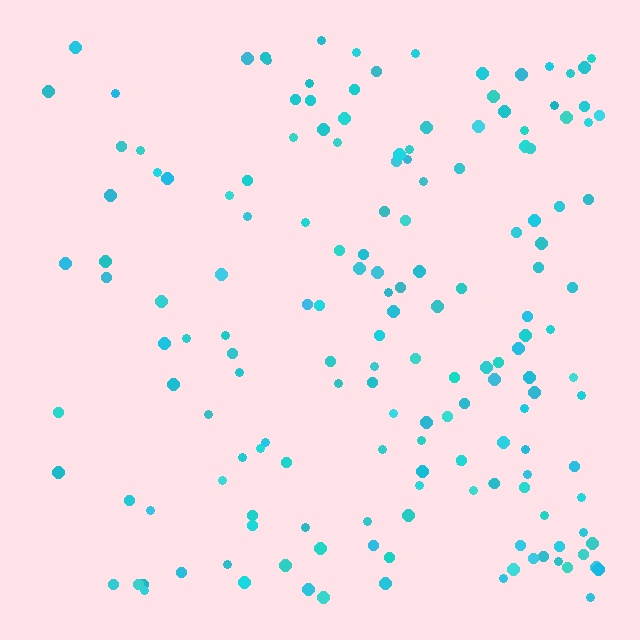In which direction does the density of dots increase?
From left to right, with the right side densest.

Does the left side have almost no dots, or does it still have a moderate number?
Still a moderate number, just noticeably fewer than the right.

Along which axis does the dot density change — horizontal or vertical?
Horizontal.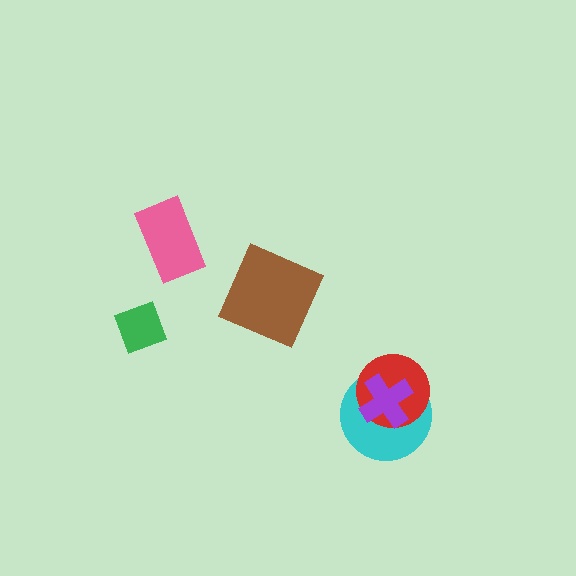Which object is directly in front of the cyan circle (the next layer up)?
The red circle is directly in front of the cyan circle.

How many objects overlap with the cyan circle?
2 objects overlap with the cyan circle.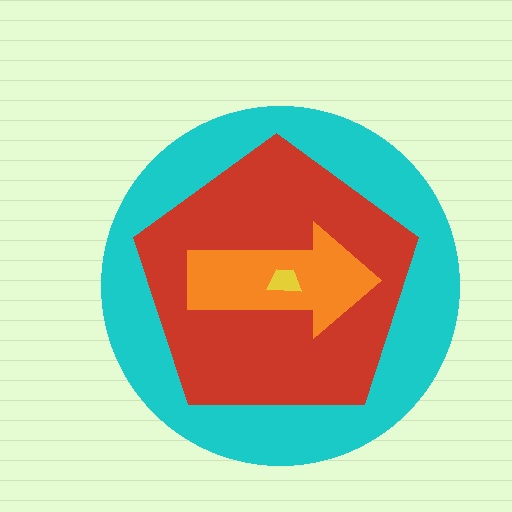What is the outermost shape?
The cyan circle.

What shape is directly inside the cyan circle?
The red pentagon.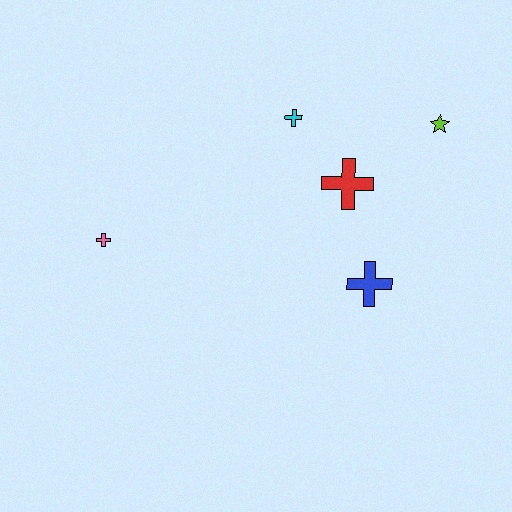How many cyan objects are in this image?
There is 1 cyan object.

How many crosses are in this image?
There are 4 crosses.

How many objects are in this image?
There are 5 objects.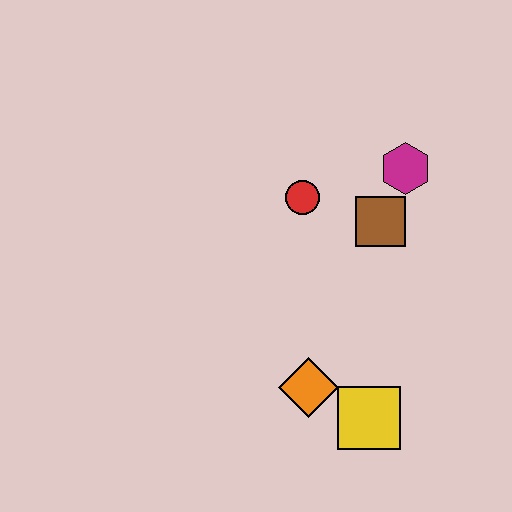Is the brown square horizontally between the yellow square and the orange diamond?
No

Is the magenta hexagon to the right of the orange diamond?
Yes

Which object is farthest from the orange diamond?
The magenta hexagon is farthest from the orange diamond.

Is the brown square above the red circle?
No